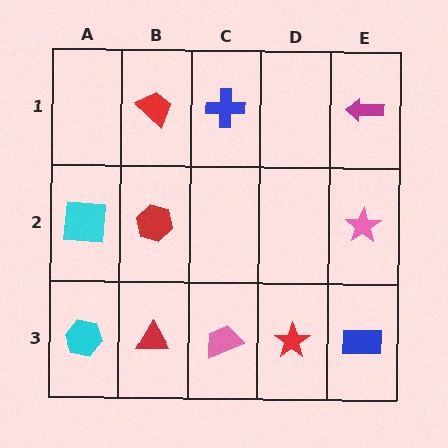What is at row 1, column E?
A magenta arrow.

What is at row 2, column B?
A red hexagon.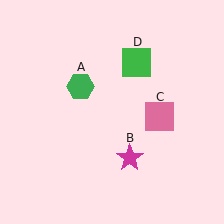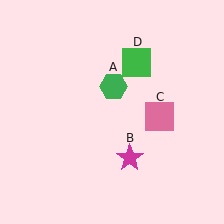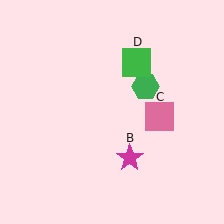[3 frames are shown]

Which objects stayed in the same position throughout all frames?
Magenta star (object B) and pink square (object C) and green square (object D) remained stationary.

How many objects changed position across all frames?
1 object changed position: green hexagon (object A).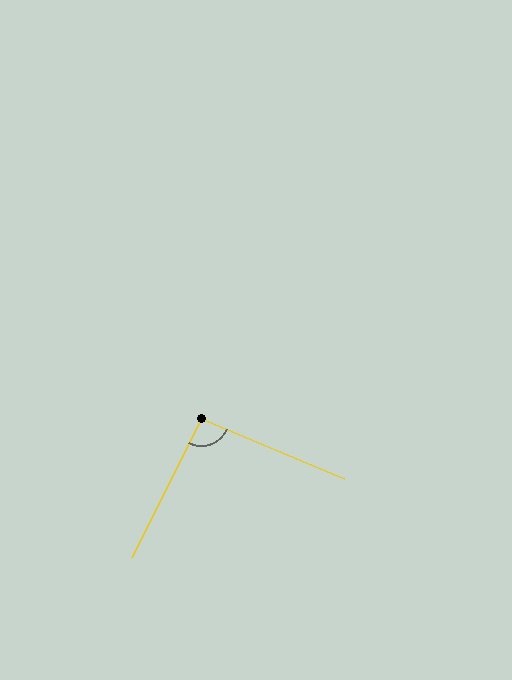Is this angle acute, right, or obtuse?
It is approximately a right angle.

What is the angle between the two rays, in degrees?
Approximately 94 degrees.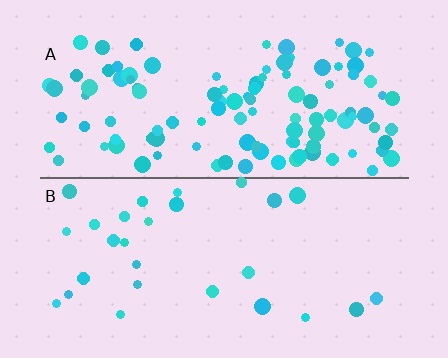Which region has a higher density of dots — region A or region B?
A (the top).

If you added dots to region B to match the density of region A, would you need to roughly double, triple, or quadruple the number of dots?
Approximately quadruple.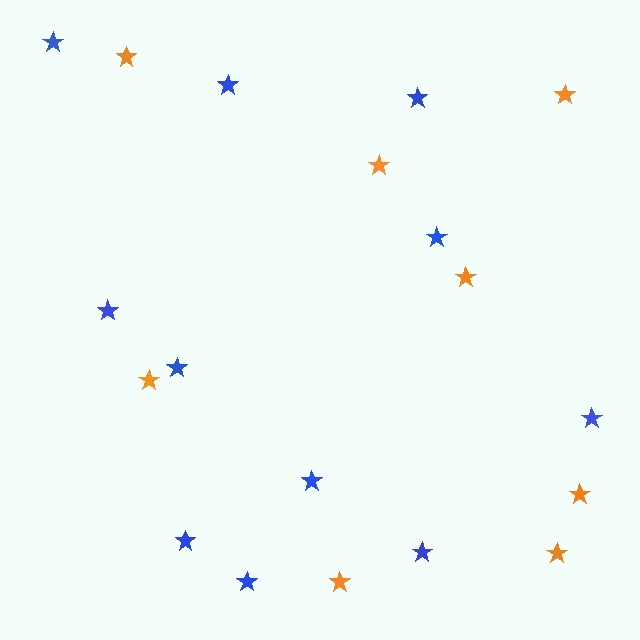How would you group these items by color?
There are 2 groups: one group of blue stars (11) and one group of orange stars (8).